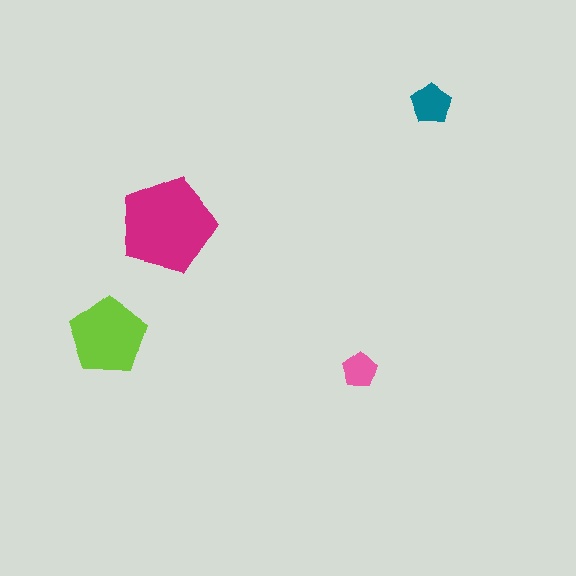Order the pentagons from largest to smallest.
the magenta one, the lime one, the teal one, the pink one.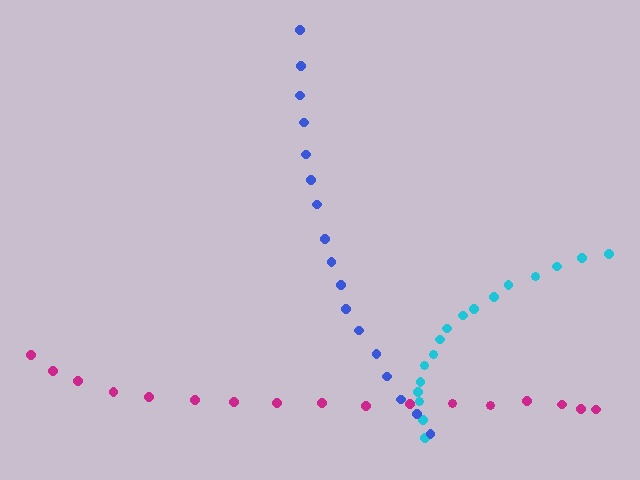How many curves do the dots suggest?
There are 3 distinct paths.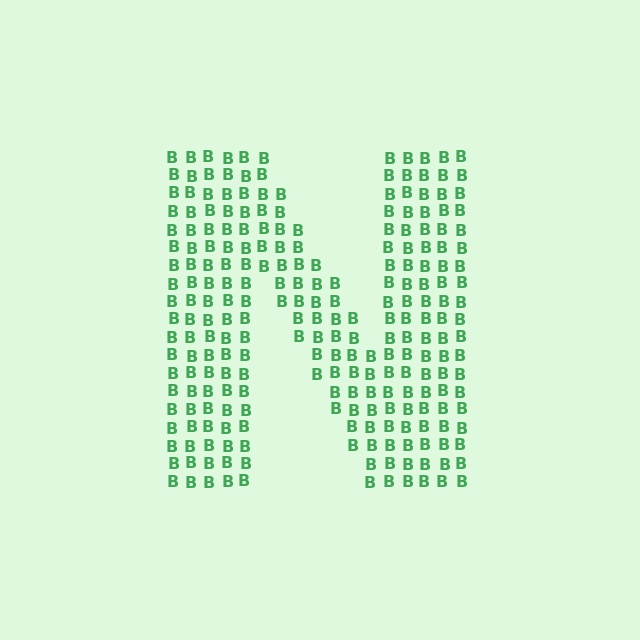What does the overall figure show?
The overall figure shows the letter N.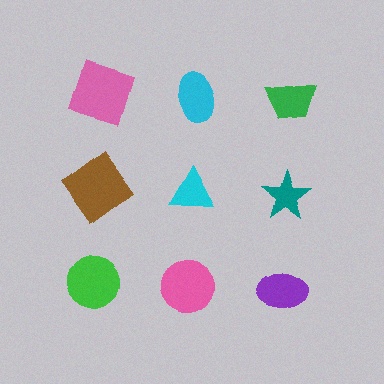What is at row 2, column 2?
A cyan triangle.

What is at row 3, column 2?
A pink circle.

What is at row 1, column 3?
A green trapezoid.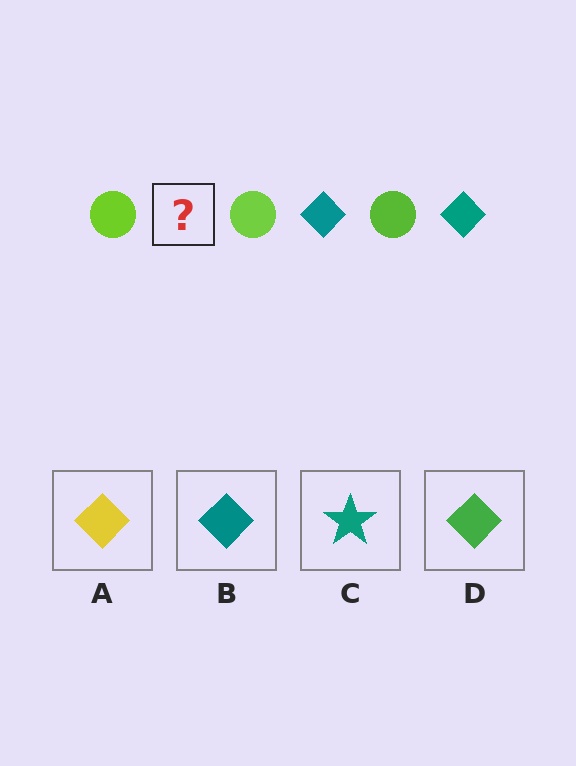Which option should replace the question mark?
Option B.